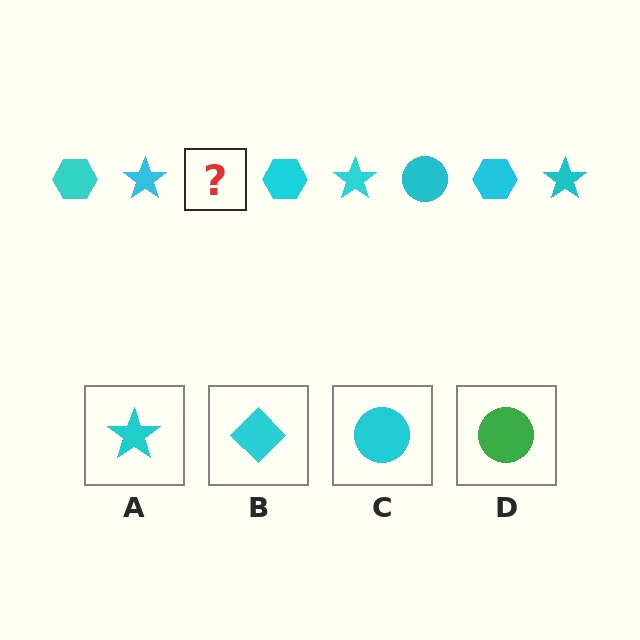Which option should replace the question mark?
Option C.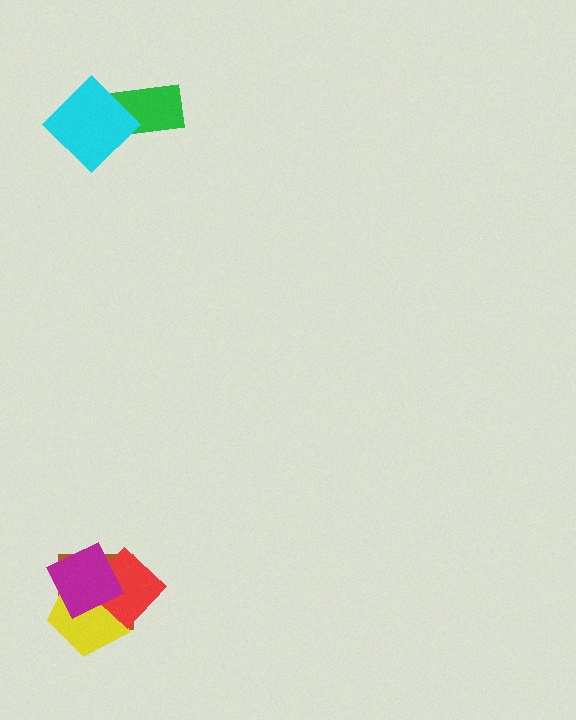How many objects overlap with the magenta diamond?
3 objects overlap with the magenta diamond.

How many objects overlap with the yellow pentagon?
3 objects overlap with the yellow pentagon.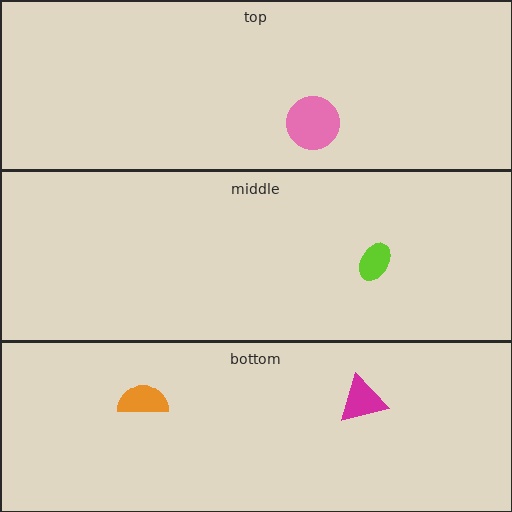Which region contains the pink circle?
The top region.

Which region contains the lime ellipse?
The middle region.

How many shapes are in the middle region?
1.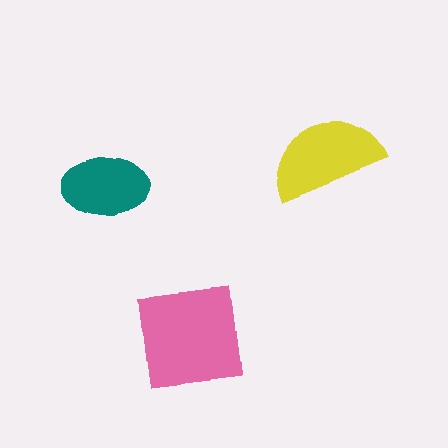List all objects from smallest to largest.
The teal ellipse, the yellow semicircle, the pink square.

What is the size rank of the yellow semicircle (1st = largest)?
2nd.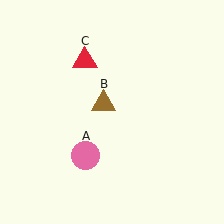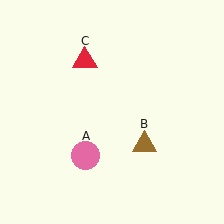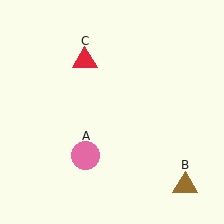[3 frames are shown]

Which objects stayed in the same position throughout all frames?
Pink circle (object A) and red triangle (object C) remained stationary.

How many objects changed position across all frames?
1 object changed position: brown triangle (object B).